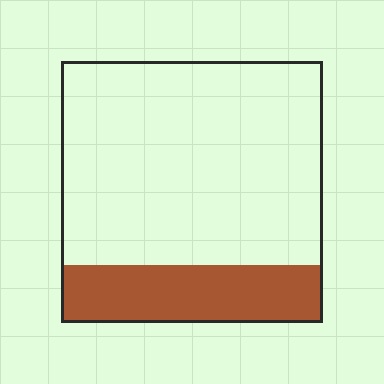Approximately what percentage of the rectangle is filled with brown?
Approximately 20%.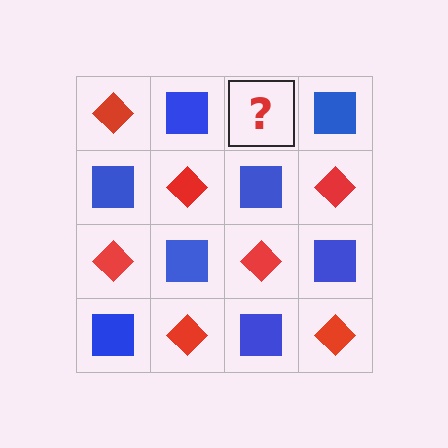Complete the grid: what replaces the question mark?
The question mark should be replaced with a red diamond.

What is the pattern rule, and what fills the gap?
The rule is that it alternates red diamond and blue square in a checkerboard pattern. The gap should be filled with a red diamond.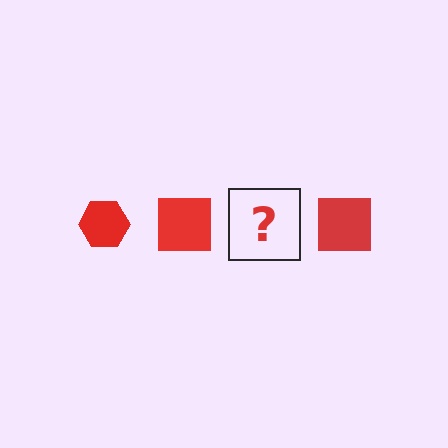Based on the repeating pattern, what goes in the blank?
The blank should be a red hexagon.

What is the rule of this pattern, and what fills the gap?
The rule is that the pattern cycles through hexagon, square shapes in red. The gap should be filled with a red hexagon.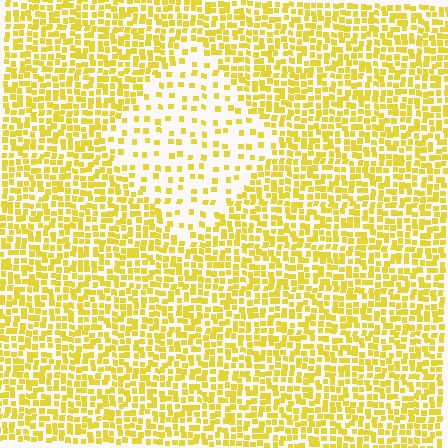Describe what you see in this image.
The image contains small yellow elements arranged at two different densities. A diamond-shaped region is visible where the elements are less densely packed than the surrounding area.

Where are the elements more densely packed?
The elements are more densely packed outside the diamond boundary.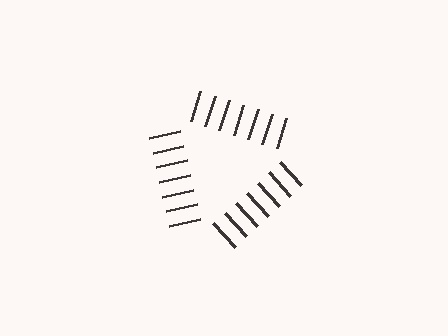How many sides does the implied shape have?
3 sides — the line-ends trace a triangle.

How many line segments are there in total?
21 — 7 along each of the 3 edges.